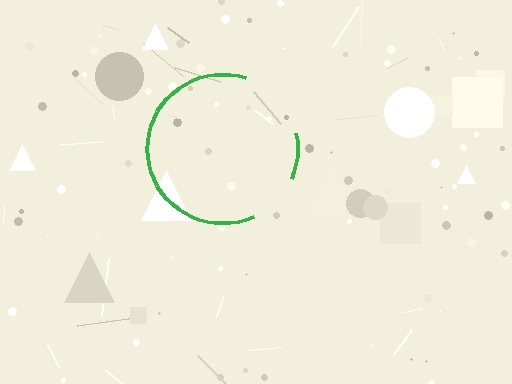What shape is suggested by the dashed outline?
The dashed outline suggests a circle.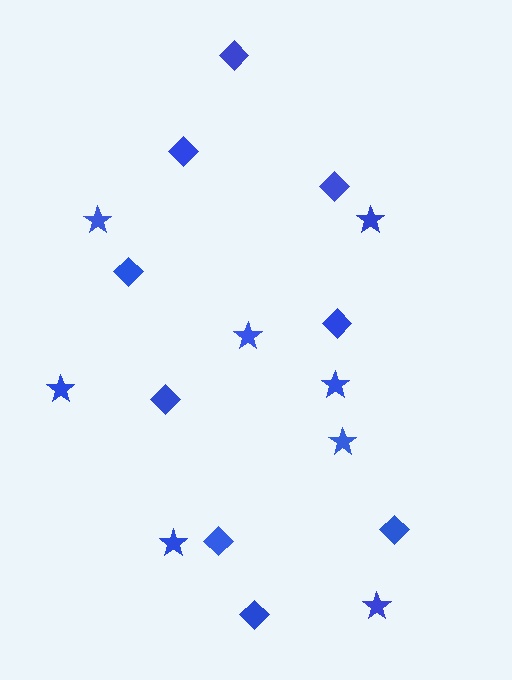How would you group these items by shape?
There are 2 groups: one group of stars (8) and one group of diamonds (9).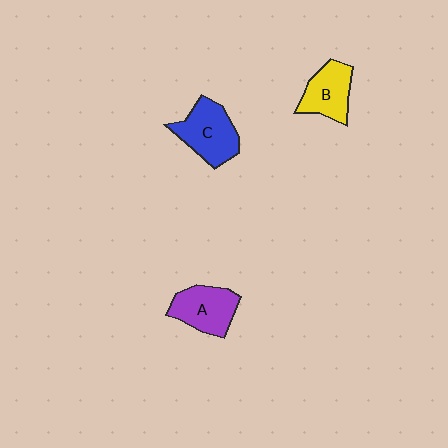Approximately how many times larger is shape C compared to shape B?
Approximately 1.2 times.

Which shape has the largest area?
Shape C (blue).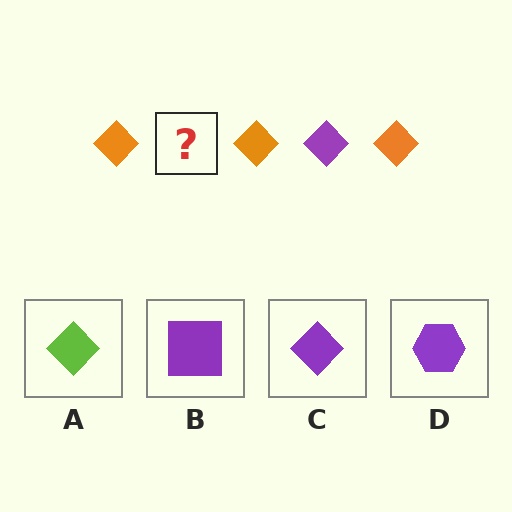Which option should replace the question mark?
Option C.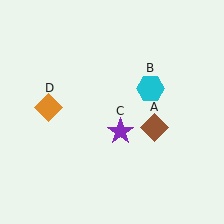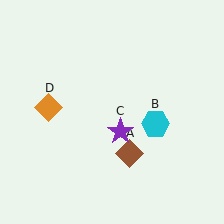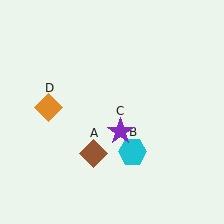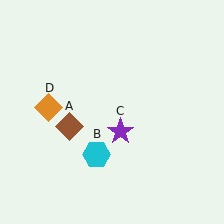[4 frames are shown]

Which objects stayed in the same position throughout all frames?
Purple star (object C) and orange diamond (object D) remained stationary.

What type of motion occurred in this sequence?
The brown diamond (object A), cyan hexagon (object B) rotated clockwise around the center of the scene.